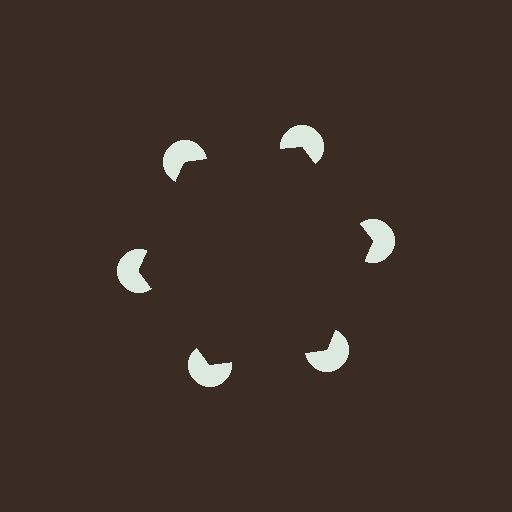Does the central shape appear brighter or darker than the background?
It typically appears slightly darker than the background, even though no actual brightness change is drawn.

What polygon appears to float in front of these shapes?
An illusory hexagon — its edges are inferred from the aligned wedge cuts in the pac-man discs, not physically drawn.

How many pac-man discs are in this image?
There are 6 — one at each vertex of the illusory hexagon.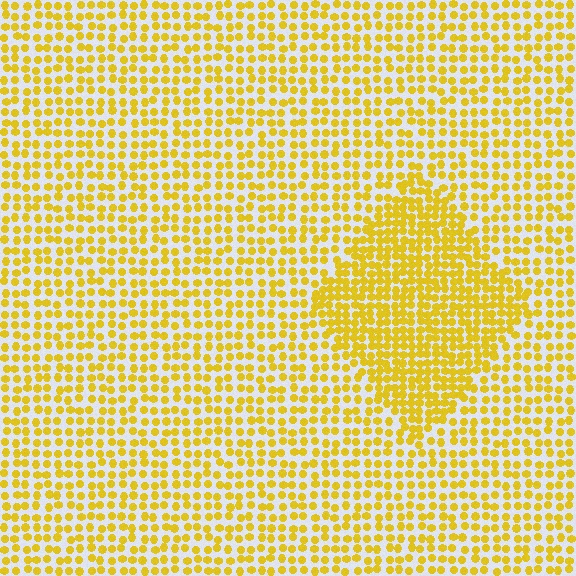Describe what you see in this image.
The image contains small yellow elements arranged at two different densities. A diamond-shaped region is visible where the elements are more densely packed than the surrounding area.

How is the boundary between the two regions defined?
The boundary is defined by a change in element density (approximately 1.7x ratio). All elements are the same color, size, and shape.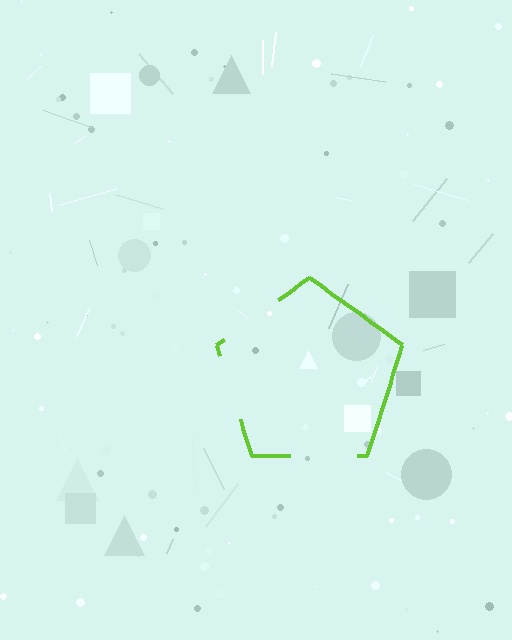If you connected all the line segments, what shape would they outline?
They would outline a pentagon.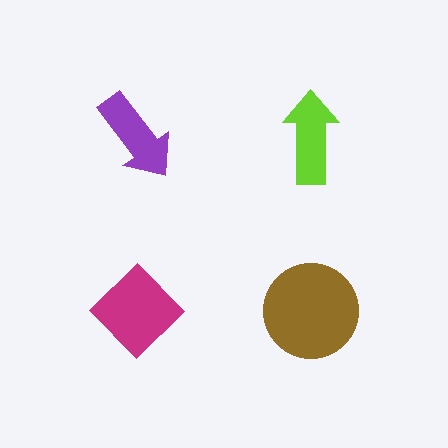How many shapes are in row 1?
2 shapes.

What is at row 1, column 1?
A purple arrow.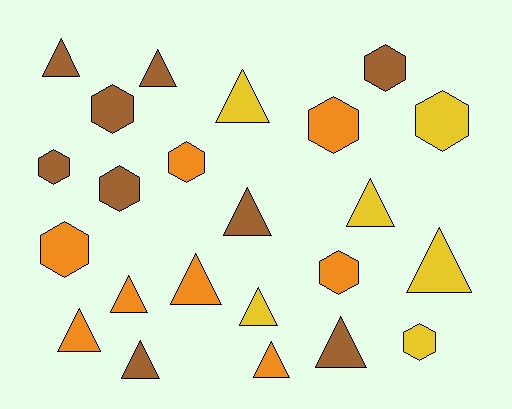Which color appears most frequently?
Brown, with 9 objects.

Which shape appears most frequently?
Triangle, with 13 objects.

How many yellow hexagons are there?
There are 2 yellow hexagons.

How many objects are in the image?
There are 23 objects.